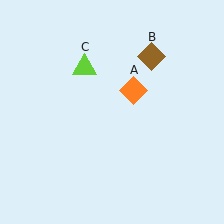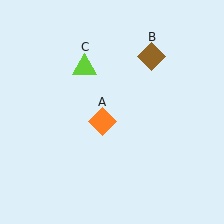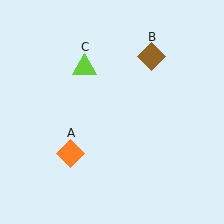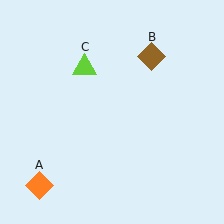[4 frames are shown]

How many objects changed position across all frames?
1 object changed position: orange diamond (object A).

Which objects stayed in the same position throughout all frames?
Brown diamond (object B) and lime triangle (object C) remained stationary.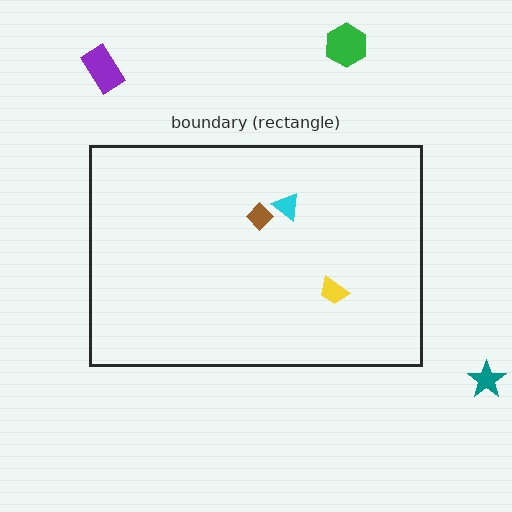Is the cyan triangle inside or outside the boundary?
Inside.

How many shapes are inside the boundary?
3 inside, 3 outside.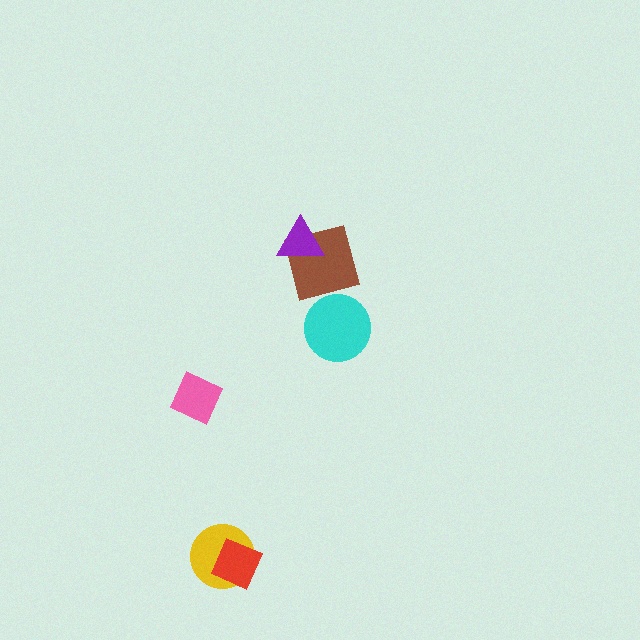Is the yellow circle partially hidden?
Yes, it is partially covered by another shape.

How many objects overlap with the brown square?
1 object overlaps with the brown square.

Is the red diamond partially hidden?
No, no other shape covers it.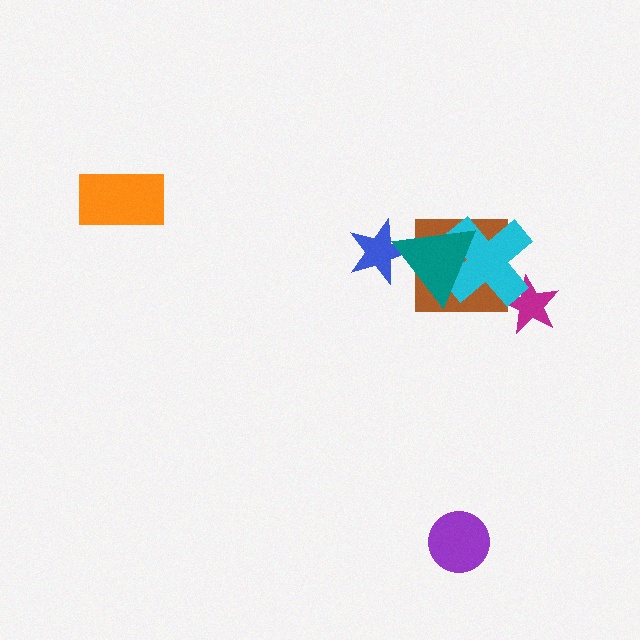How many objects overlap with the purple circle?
0 objects overlap with the purple circle.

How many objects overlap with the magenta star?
1 object overlaps with the magenta star.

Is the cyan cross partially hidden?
Yes, it is partially covered by another shape.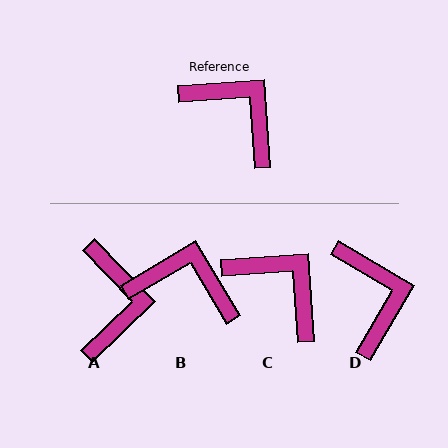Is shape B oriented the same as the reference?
No, it is off by about 27 degrees.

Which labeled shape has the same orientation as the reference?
C.